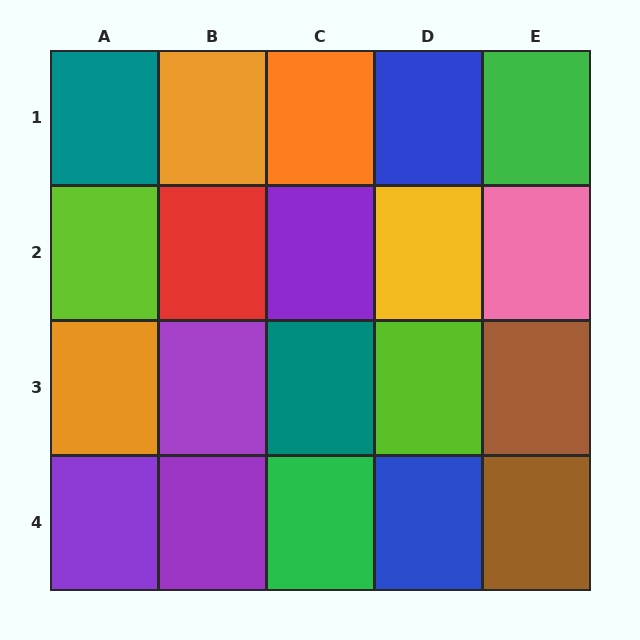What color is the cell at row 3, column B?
Purple.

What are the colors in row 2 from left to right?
Lime, red, purple, yellow, pink.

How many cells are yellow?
1 cell is yellow.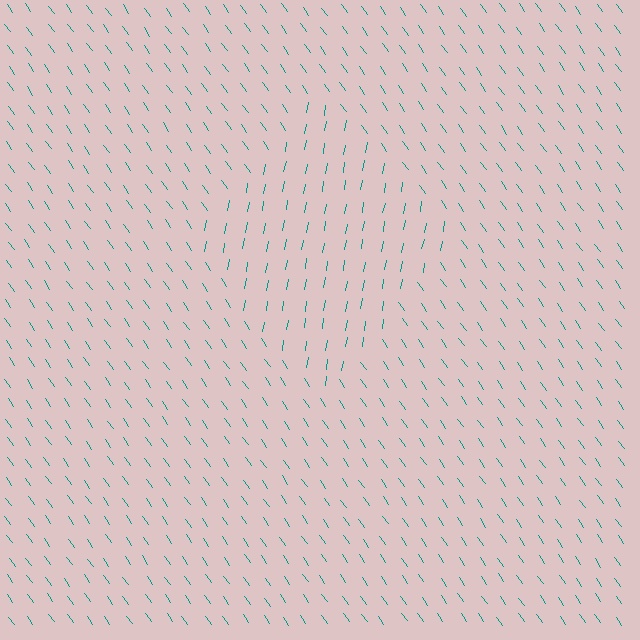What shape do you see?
I see a diamond.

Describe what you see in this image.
The image is filled with small teal line segments. A diamond region in the image has lines oriented differently from the surrounding lines, creating a visible texture boundary.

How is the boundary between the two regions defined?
The boundary is defined purely by a change in line orientation (approximately 45 degrees difference). All lines are the same color and thickness.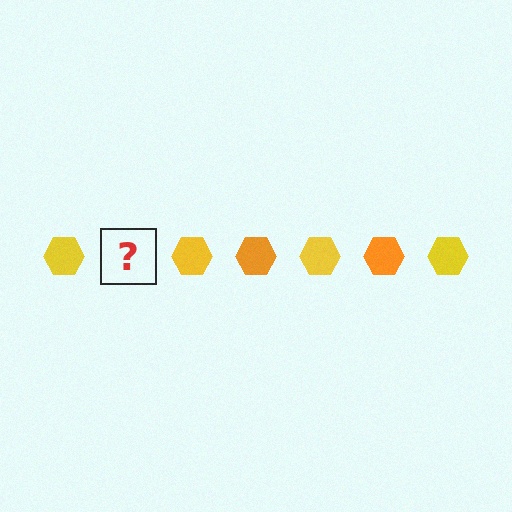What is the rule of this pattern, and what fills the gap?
The rule is that the pattern cycles through yellow, orange hexagons. The gap should be filled with an orange hexagon.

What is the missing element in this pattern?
The missing element is an orange hexagon.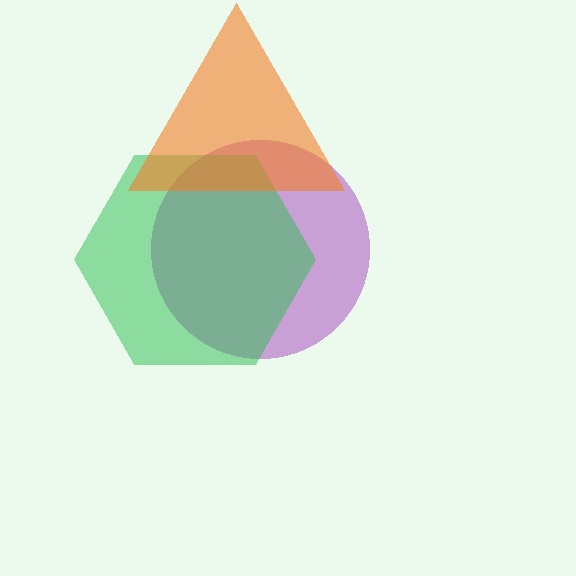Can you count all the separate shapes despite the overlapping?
Yes, there are 3 separate shapes.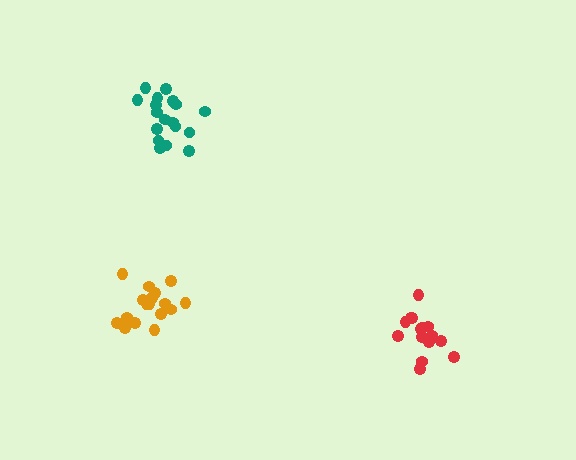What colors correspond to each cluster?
The clusters are colored: red, teal, orange.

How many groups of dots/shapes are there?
There are 3 groups.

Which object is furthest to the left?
The orange cluster is leftmost.